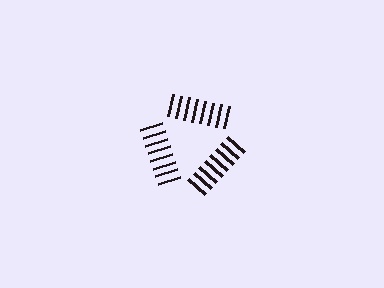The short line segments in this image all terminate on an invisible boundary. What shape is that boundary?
An illusory triangle — the line segments terminate on its edges but no continuous stroke is drawn.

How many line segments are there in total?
24 — 8 along each of the 3 edges.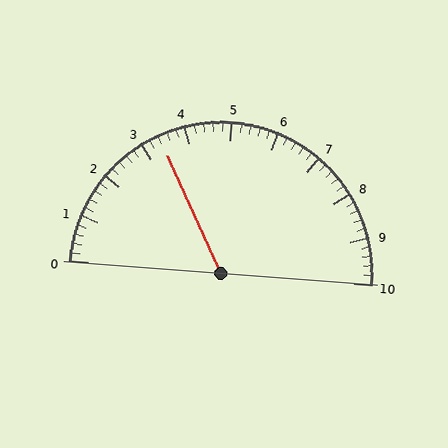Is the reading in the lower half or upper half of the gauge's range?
The reading is in the lower half of the range (0 to 10).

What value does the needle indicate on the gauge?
The needle indicates approximately 3.4.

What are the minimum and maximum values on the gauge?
The gauge ranges from 0 to 10.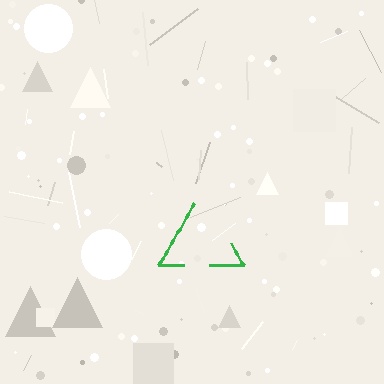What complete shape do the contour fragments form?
The contour fragments form a triangle.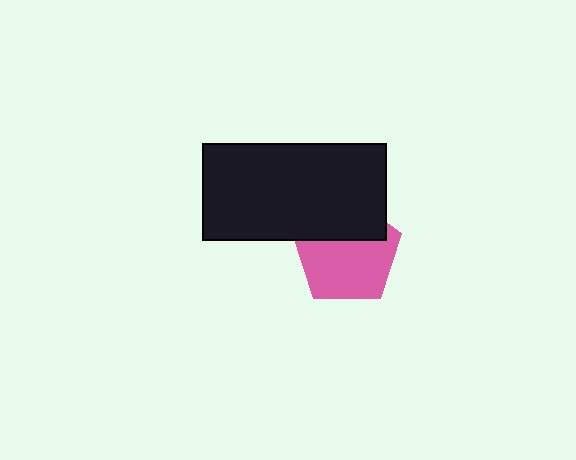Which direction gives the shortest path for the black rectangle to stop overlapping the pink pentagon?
Moving up gives the shortest separation.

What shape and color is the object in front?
The object in front is a black rectangle.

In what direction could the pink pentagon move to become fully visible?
The pink pentagon could move down. That would shift it out from behind the black rectangle entirely.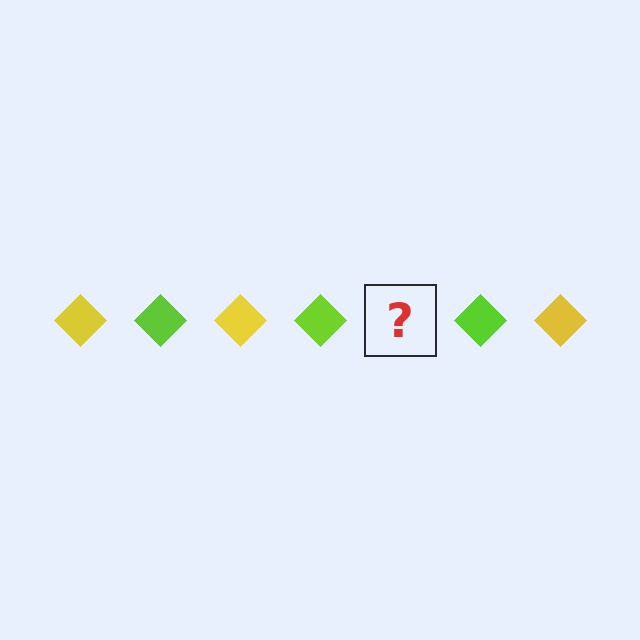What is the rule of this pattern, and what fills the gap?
The rule is that the pattern cycles through yellow, lime diamonds. The gap should be filled with a yellow diamond.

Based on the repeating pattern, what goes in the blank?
The blank should be a yellow diamond.